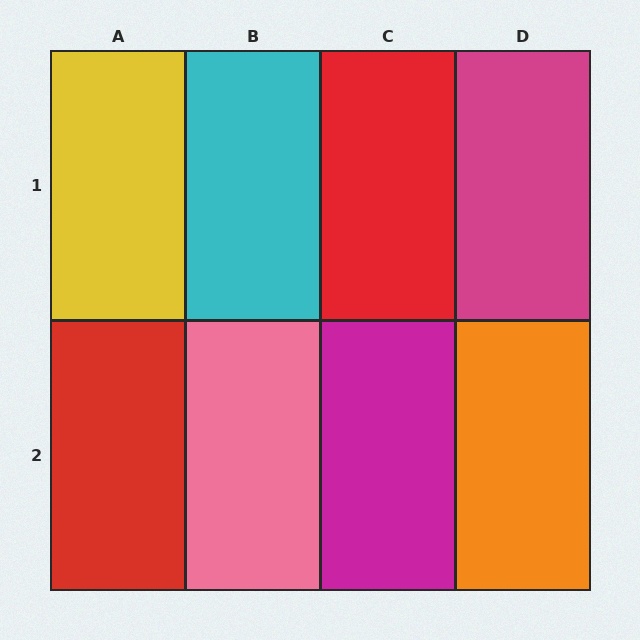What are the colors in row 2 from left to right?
Red, pink, magenta, orange.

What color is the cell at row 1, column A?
Yellow.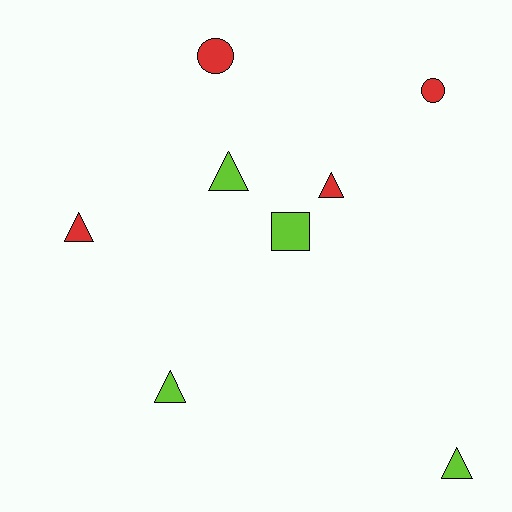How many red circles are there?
There are 2 red circles.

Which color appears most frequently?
Red, with 4 objects.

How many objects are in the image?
There are 8 objects.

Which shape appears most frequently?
Triangle, with 5 objects.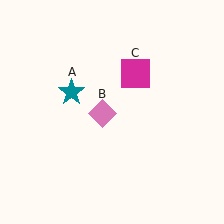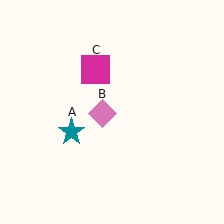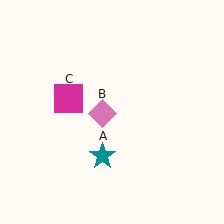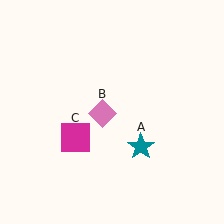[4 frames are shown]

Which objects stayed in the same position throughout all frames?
Pink diamond (object B) remained stationary.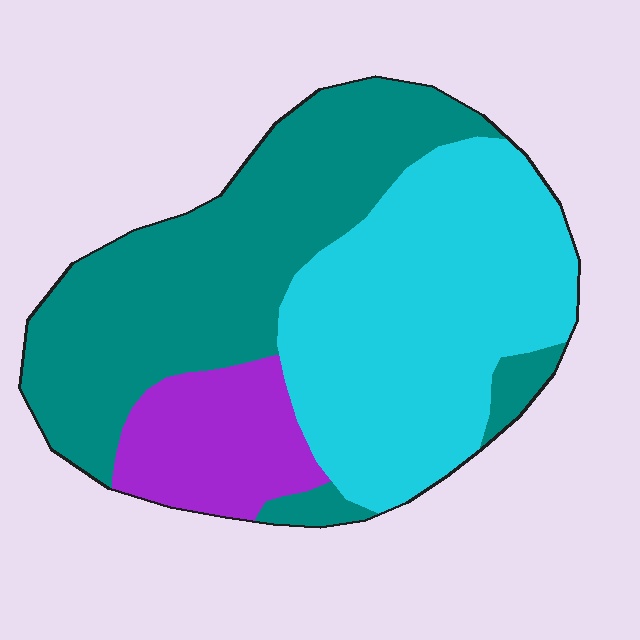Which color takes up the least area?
Purple, at roughly 15%.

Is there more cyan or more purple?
Cyan.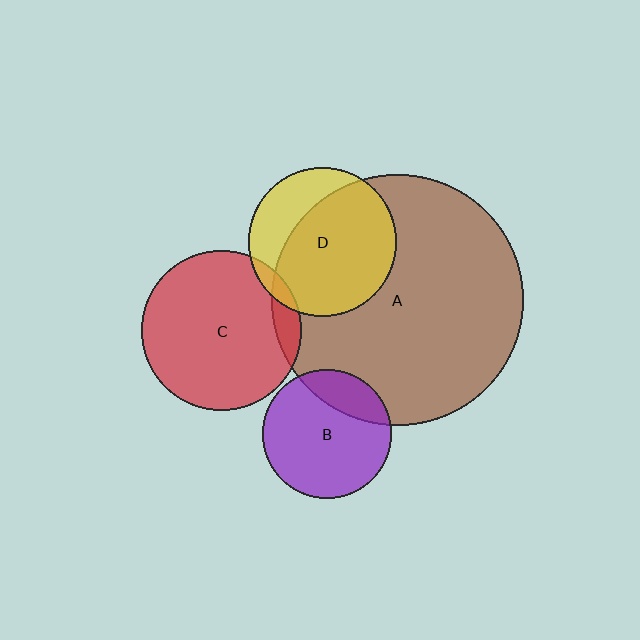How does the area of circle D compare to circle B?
Approximately 1.3 times.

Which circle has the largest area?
Circle A (brown).